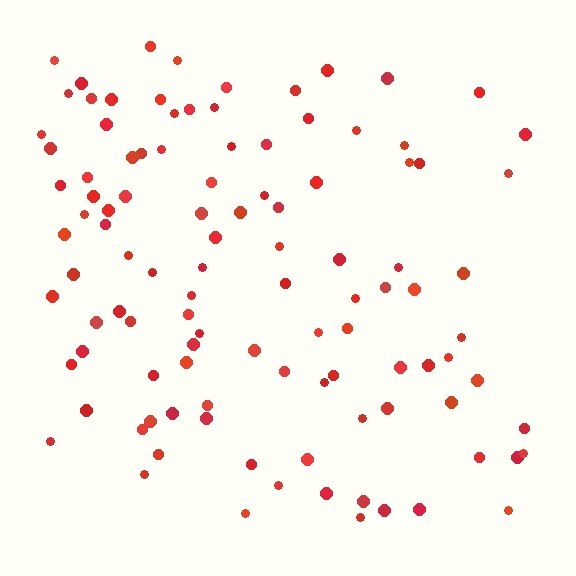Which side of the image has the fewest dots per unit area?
The right.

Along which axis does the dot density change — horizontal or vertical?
Horizontal.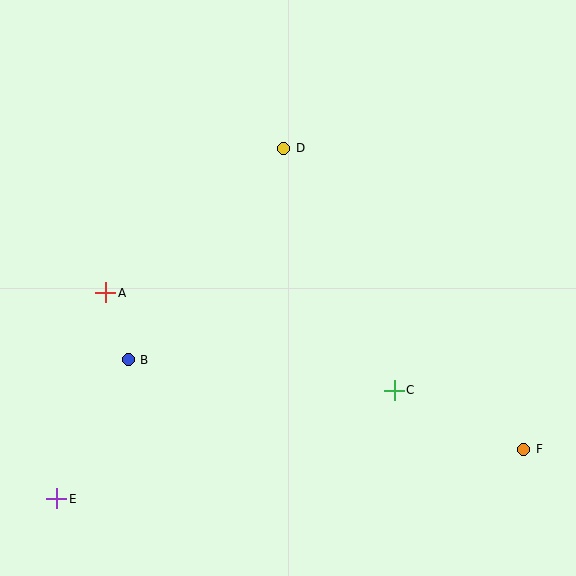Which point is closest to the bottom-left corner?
Point E is closest to the bottom-left corner.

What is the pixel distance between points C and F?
The distance between C and F is 142 pixels.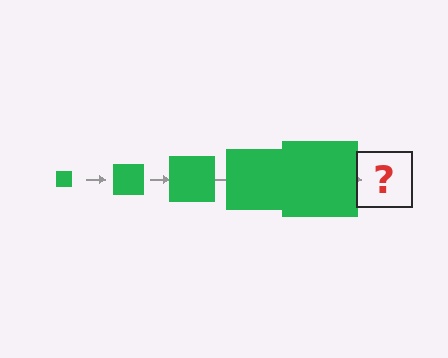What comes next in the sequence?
The next element should be a green square, larger than the previous one.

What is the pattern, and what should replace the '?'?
The pattern is that the square gets progressively larger each step. The '?' should be a green square, larger than the previous one.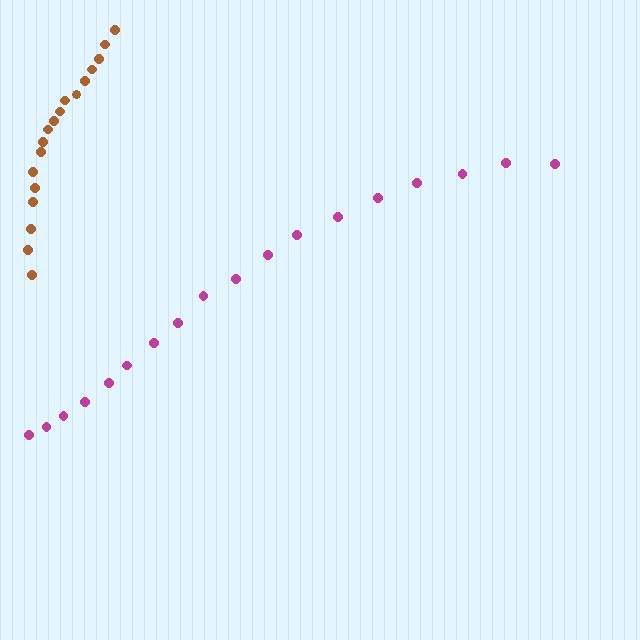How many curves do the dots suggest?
There are 2 distinct paths.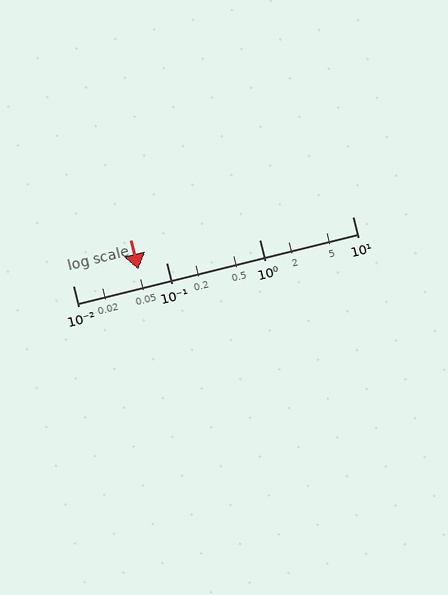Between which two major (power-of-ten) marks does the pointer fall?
The pointer is between 0.01 and 0.1.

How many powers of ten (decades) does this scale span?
The scale spans 3 decades, from 0.01 to 10.